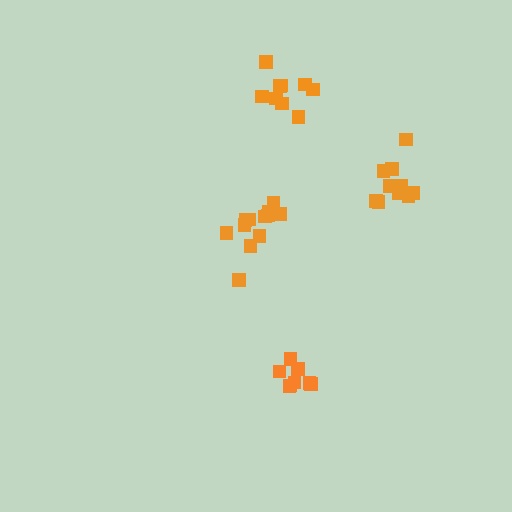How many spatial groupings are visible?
There are 4 spatial groupings.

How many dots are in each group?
Group 1: 8 dots, Group 2: 9 dots, Group 3: 12 dots, Group 4: 10 dots (39 total).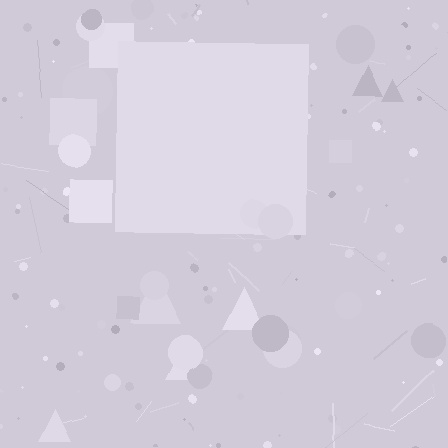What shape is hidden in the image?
A square is hidden in the image.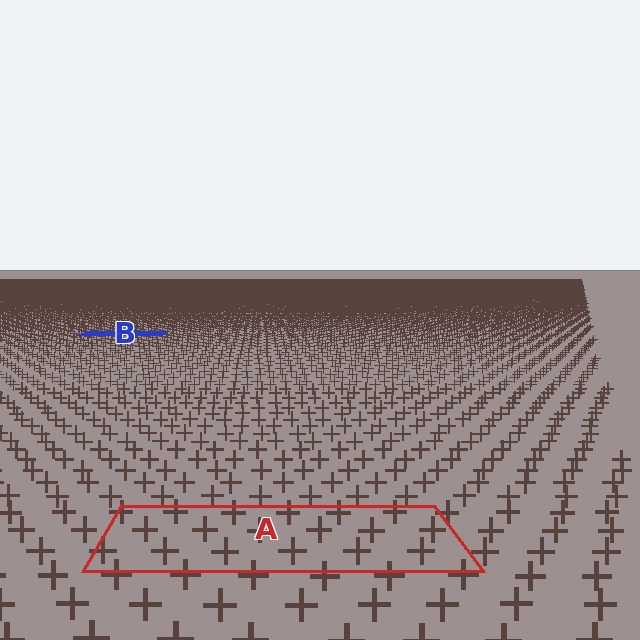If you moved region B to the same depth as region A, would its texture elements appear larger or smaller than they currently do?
They would appear larger. At a closer depth, the same texture elements are projected at a bigger on-screen size.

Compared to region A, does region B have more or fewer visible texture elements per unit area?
Region B has more texture elements per unit area — they are packed more densely because it is farther away.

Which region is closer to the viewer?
Region A is closer. The texture elements there are larger and more spread out.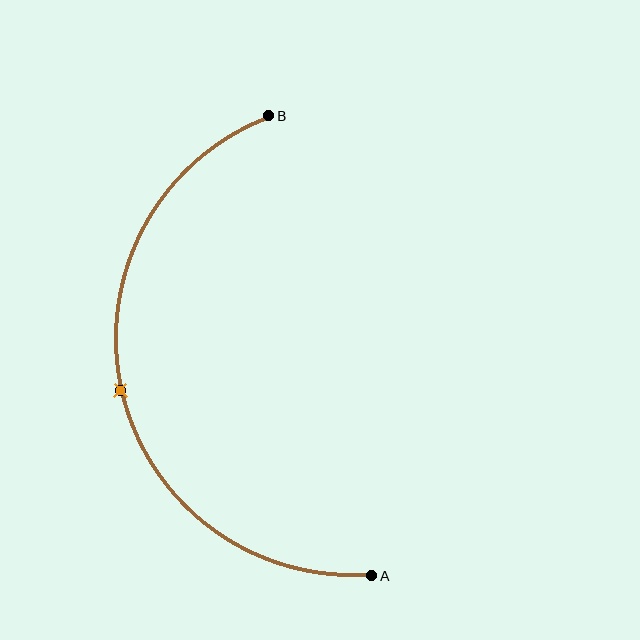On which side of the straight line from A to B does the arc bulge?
The arc bulges to the left of the straight line connecting A and B.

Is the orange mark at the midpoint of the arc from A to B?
Yes. The orange mark lies on the arc at equal arc-length from both A and B — it is the arc midpoint.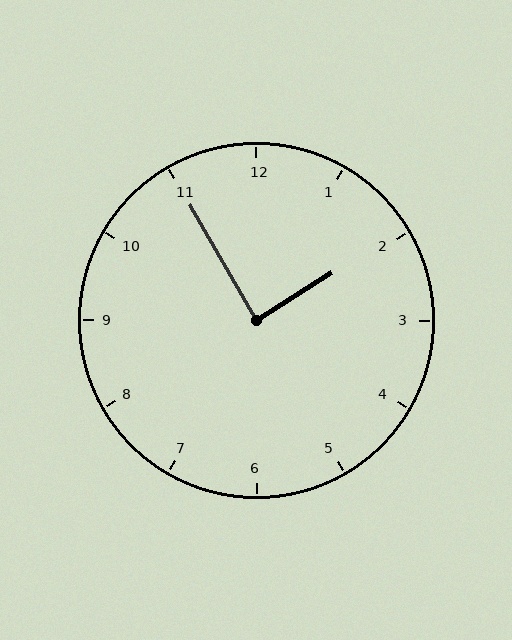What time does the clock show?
1:55.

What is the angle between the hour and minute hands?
Approximately 88 degrees.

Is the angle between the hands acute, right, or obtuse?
It is right.